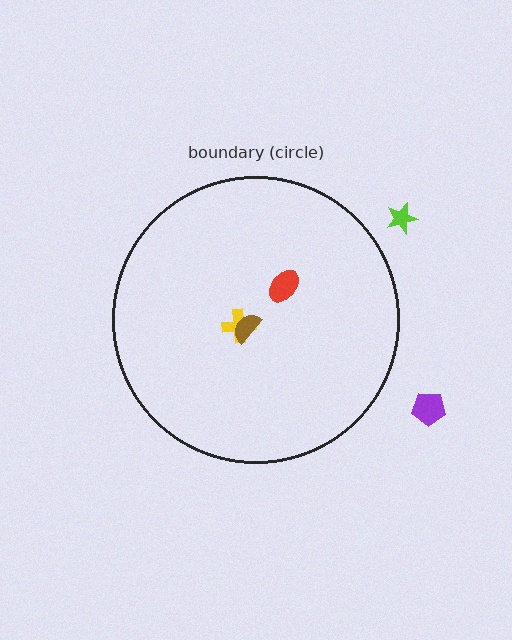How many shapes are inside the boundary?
3 inside, 2 outside.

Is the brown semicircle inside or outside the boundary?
Inside.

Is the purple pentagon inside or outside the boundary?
Outside.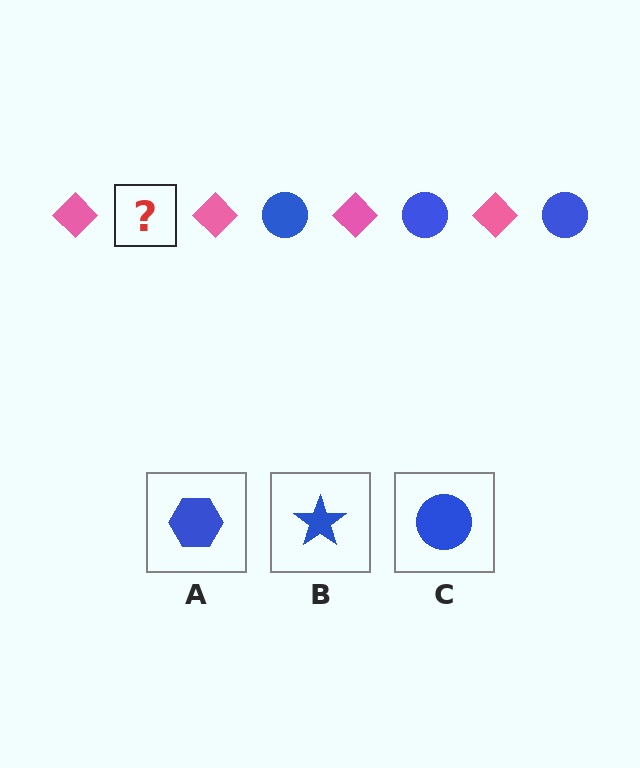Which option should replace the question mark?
Option C.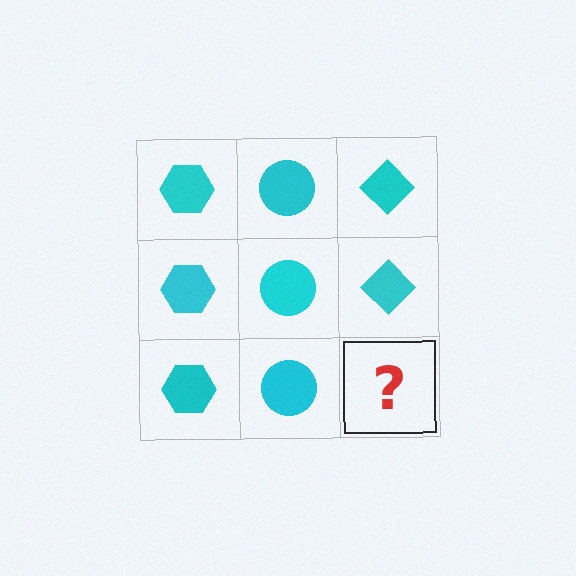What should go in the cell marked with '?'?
The missing cell should contain a cyan diamond.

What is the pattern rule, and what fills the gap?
The rule is that each column has a consistent shape. The gap should be filled with a cyan diamond.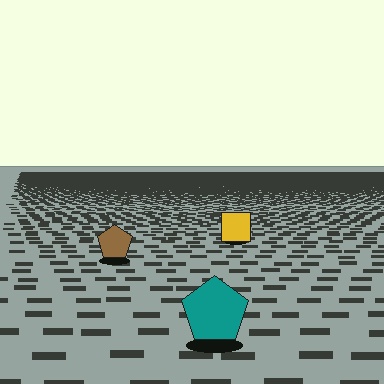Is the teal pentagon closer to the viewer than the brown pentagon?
Yes. The teal pentagon is closer — you can tell from the texture gradient: the ground texture is coarser near it.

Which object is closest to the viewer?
The teal pentagon is closest. The texture marks near it are larger and more spread out.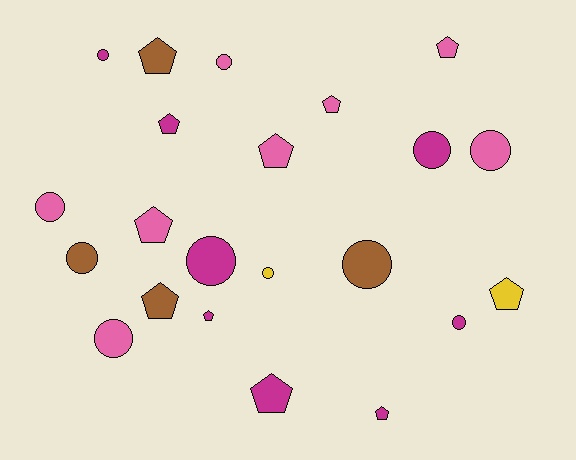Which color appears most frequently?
Pink, with 8 objects.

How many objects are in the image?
There are 22 objects.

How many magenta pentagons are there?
There are 4 magenta pentagons.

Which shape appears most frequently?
Circle, with 11 objects.